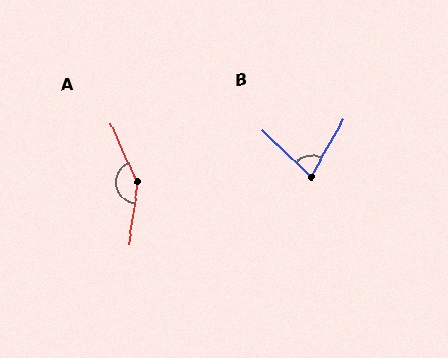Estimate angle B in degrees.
Approximately 77 degrees.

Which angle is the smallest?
B, at approximately 77 degrees.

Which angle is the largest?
A, at approximately 148 degrees.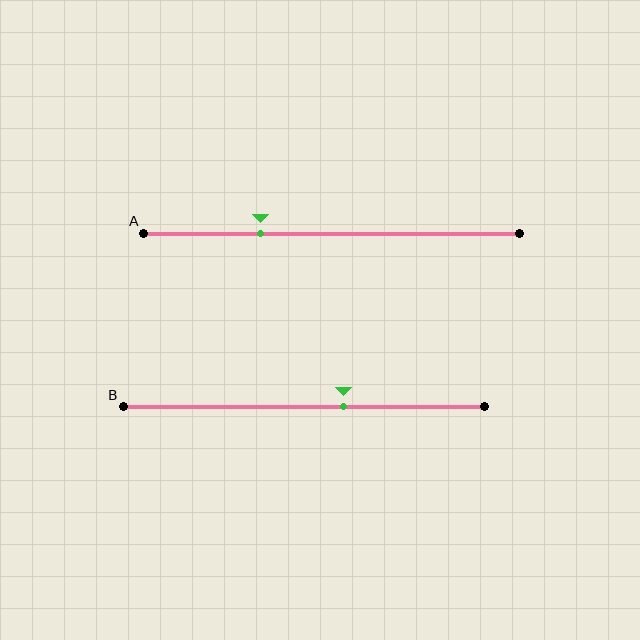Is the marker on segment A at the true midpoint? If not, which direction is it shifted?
No, the marker on segment A is shifted to the left by about 19% of the segment length.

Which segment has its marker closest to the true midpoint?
Segment B has its marker closest to the true midpoint.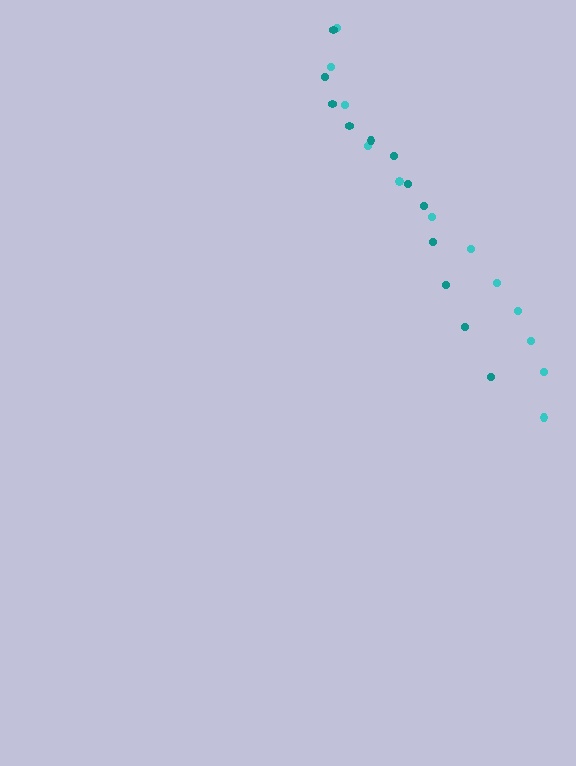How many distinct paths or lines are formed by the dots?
There are 2 distinct paths.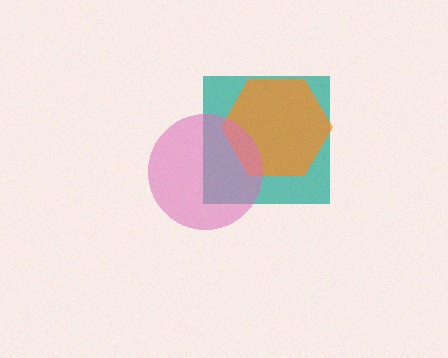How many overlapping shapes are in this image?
There are 3 overlapping shapes in the image.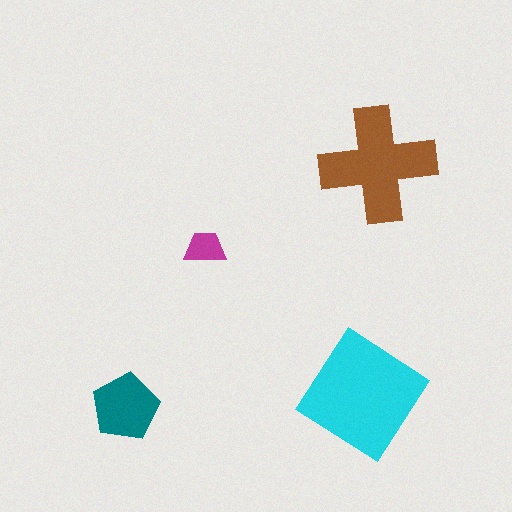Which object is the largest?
The cyan diamond.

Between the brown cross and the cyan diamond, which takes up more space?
The cyan diamond.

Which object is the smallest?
The magenta trapezoid.